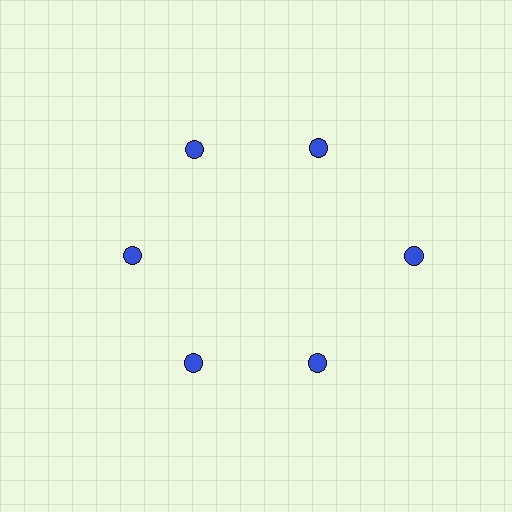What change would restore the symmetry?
The symmetry would be restored by moving it inward, back onto the ring so that all 6 circles sit at equal angles and equal distance from the center.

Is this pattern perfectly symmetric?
No. The 6 blue circles are arranged in a ring, but one element near the 3 o'clock position is pushed outward from the center, breaking the 6-fold rotational symmetry.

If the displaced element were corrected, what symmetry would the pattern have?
It would have 6-fold rotational symmetry — the pattern would map onto itself every 60 degrees.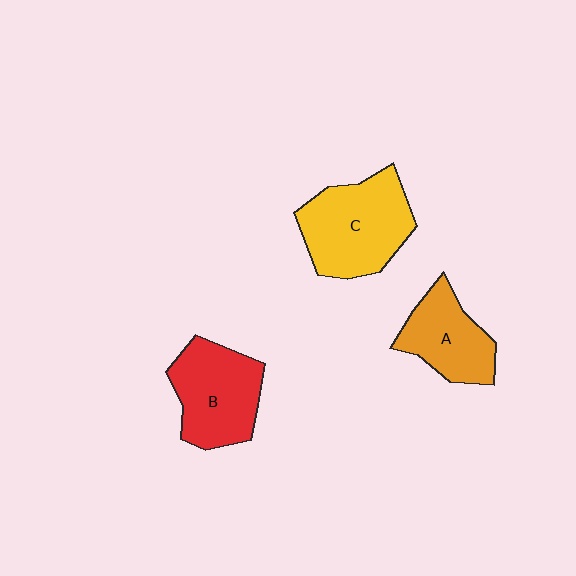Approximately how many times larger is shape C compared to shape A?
Approximately 1.4 times.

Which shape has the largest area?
Shape C (yellow).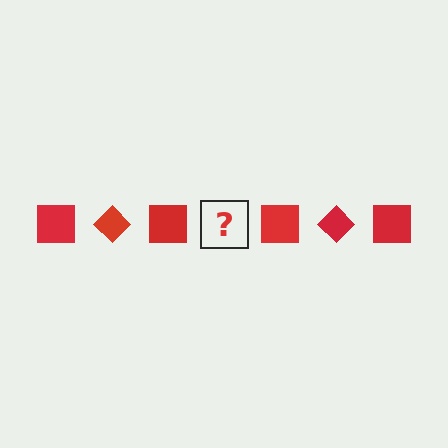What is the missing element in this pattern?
The missing element is a red diamond.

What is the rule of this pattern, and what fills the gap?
The rule is that the pattern cycles through square, diamond shapes in red. The gap should be filled with a red diamond.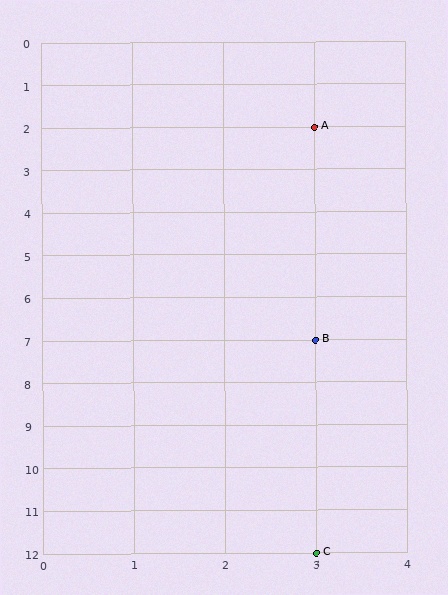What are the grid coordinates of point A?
Point A is at grid coordinates (3, 2).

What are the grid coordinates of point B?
Point B is at grid coordinates (3, 7).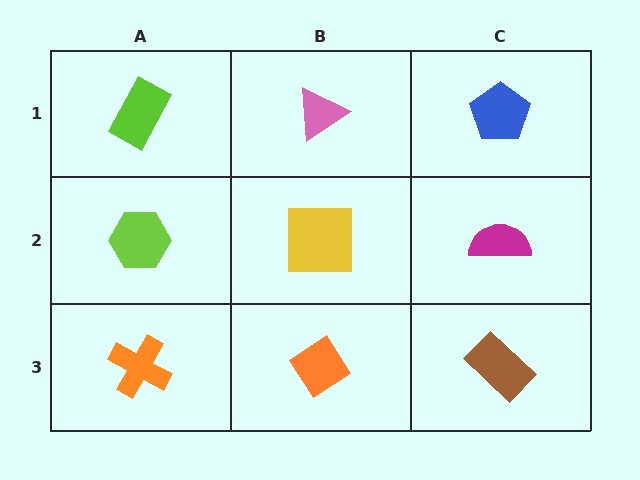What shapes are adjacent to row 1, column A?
A lime hexagon (row 2, column A), a pink triangle (row 1, column B).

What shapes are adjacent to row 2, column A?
A lime rectangle (row 1, column A), an orange cross (row 3, column A), a yellow square (row 2, column B).